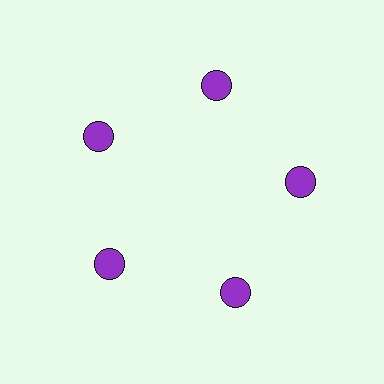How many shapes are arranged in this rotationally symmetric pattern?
There are 5 shapes, arranged in 5 groups of 1.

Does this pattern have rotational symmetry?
Yes, this pattern has 5-fold rotational symmetry. It looks the same after rotating 72 degrees around the center.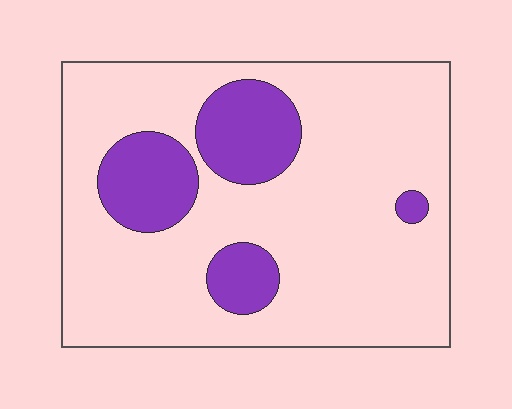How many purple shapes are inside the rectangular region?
4.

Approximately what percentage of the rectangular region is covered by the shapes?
Approximately 20%.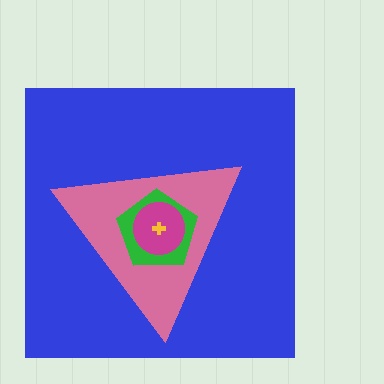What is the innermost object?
The yellow cross.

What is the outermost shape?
The blue square.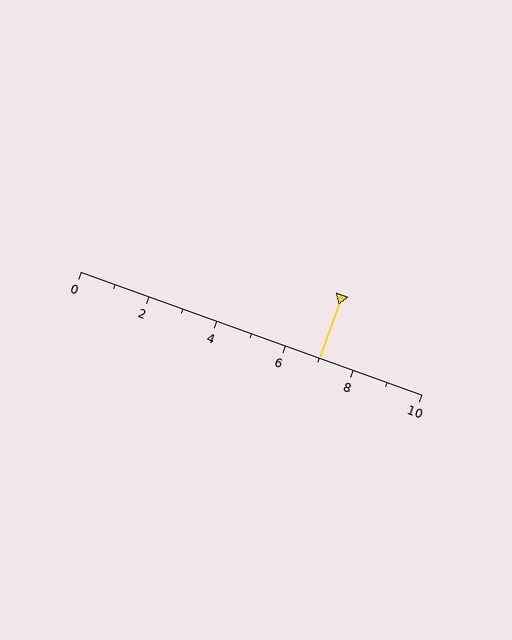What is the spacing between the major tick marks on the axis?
The major ticks are spaced 2 apart.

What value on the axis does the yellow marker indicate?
The marker indicates approximately 7.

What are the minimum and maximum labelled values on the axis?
The axis runs from 0 to 10.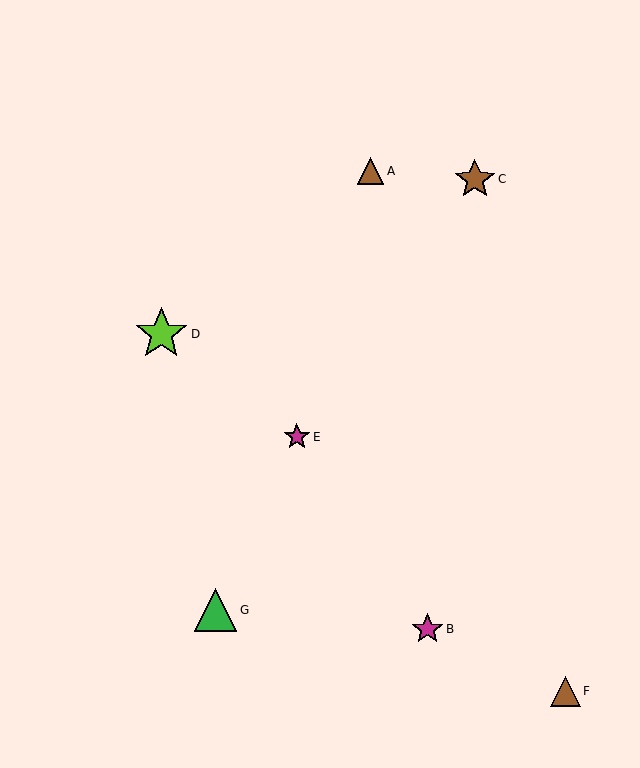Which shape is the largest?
The lime star (labeled D) is the largest.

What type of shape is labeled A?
Shape A is a brown triangle.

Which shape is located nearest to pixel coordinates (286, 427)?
The magenta star (labeled E) at (297, 437) is nearest to that location.